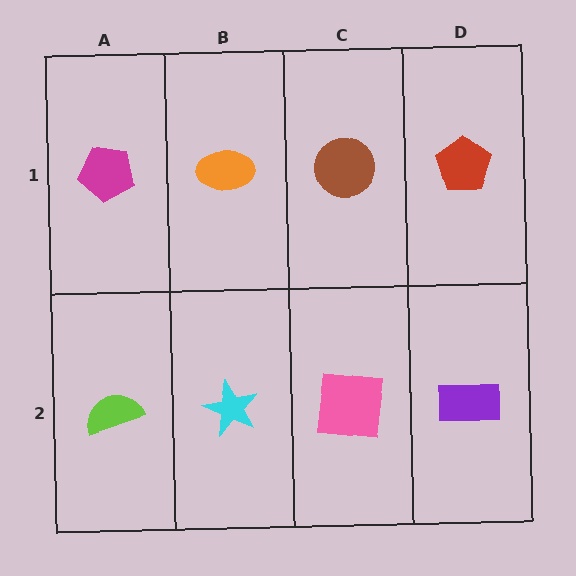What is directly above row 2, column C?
A brown circle.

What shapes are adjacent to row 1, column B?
A cyan star (row 2, column B), a magenta pentagon (row 1, column A), a brown circle (row 1, column C).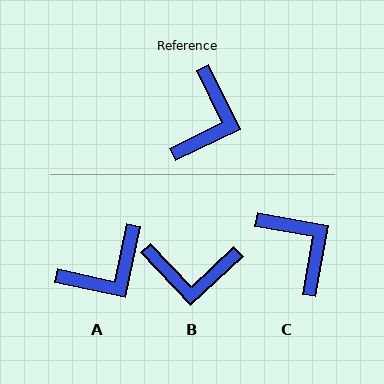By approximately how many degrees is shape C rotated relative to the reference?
Approximately 54 degrees counter-clockwise.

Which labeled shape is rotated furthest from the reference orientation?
B, about 73 degrees away.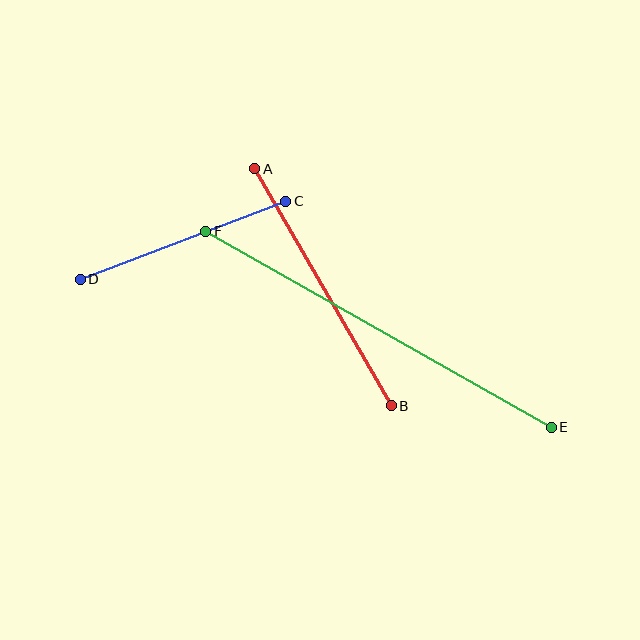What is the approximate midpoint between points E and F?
The midpoint is at approximately (379, 329) pixels.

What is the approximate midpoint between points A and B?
The midpoint is at approximately (323, 287) pixels.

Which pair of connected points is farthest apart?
Points E and F are farthest apart.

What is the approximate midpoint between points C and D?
The midpoint is at approximately (183, 240) pixels.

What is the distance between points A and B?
The distance is approximately 274 pixels.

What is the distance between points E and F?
The distance is approximately 397 pixels.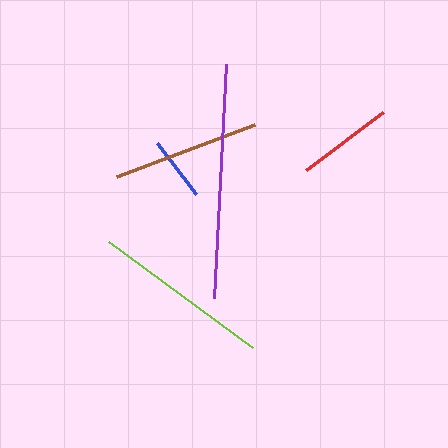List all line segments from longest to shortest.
From longest to shortest: purple, lime, brown, red, blue.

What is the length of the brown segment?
The brown segment is approximately 148 pixels long.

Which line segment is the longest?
The purple line is the longest at approximately 235 pixels.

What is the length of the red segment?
The red segment is approximately 96 pixels long.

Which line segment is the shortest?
The blue line is the shortest at approximately 64 pixels.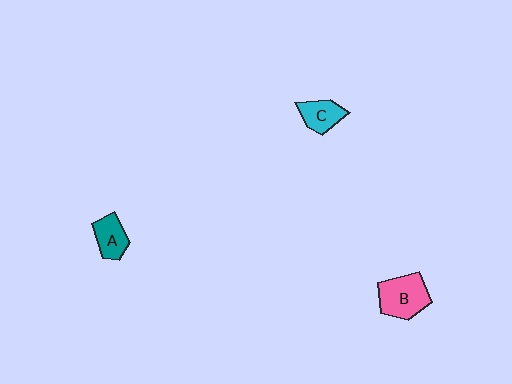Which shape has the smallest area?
Shape A (teal).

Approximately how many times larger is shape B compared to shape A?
Approximately 1.6 times.